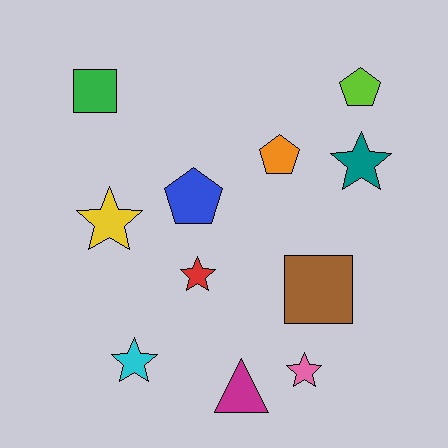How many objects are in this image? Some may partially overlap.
There are 11 objects.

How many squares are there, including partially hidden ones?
There are 2 squares.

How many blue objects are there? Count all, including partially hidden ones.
There is 1 blue object.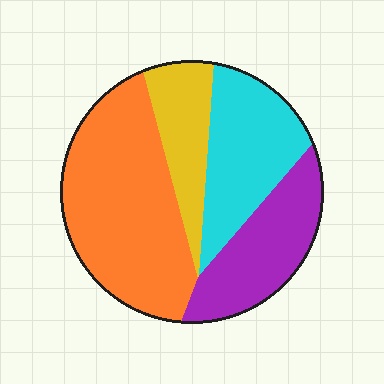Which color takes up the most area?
Orange, at roughly 40%.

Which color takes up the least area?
Yellow, at roughly 15%.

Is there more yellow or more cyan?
Cyan.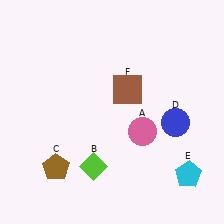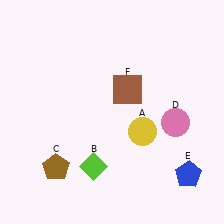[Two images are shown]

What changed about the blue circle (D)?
In Image 1, D is blue. In Image 2, it changed to pink.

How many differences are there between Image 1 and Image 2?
There are 3 differences between the two images.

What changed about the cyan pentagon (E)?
In Image 1, E is cyan. In Image 2, it changed to blue.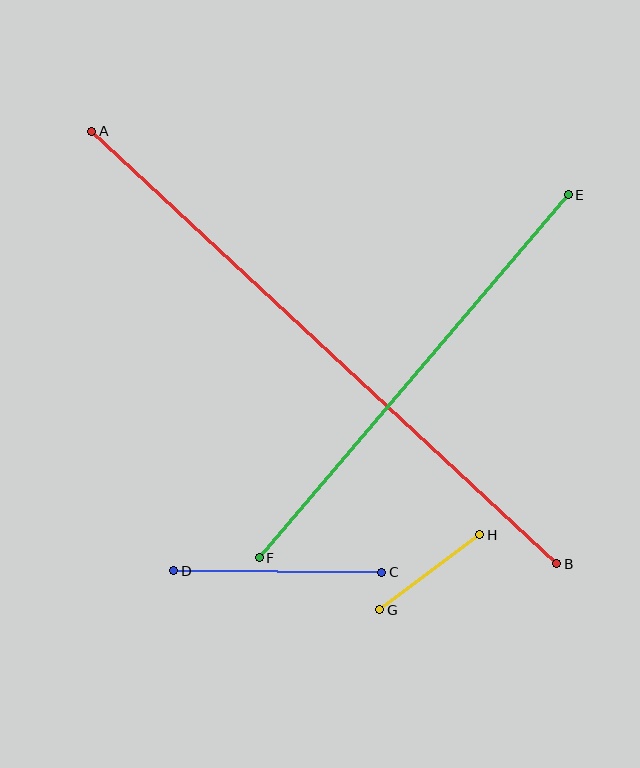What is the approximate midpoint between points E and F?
The midpoint is at approximately (414, 376) pixels.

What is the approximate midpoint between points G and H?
The midpoint is at approximately (430, 572) pixels.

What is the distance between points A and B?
The distance is approximately 635 pixels.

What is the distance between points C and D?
The distance is approximately 208 pixels.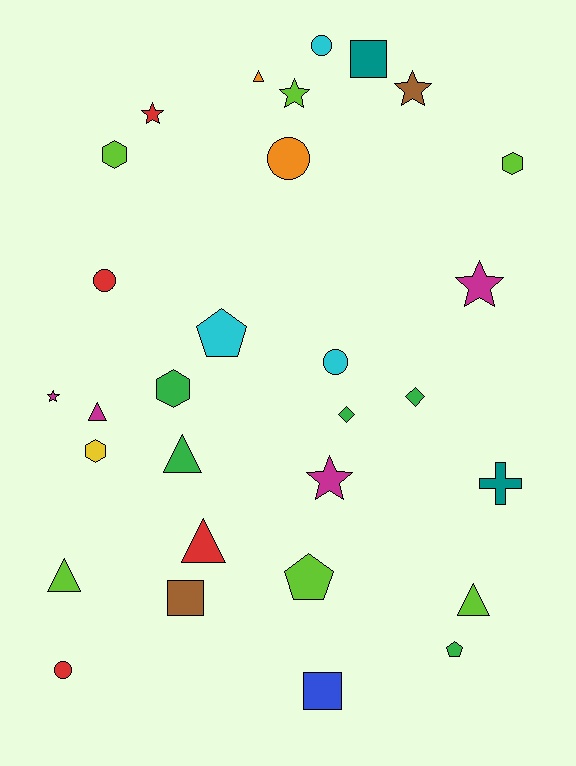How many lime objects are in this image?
There are 6 lime objects.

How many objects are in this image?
There are 30 objects.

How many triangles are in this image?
There are 6 triangles.